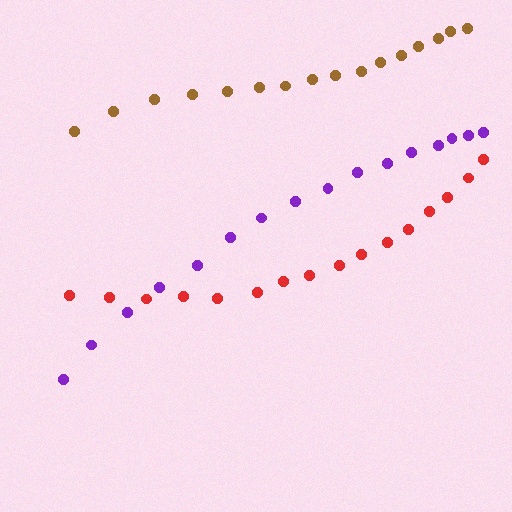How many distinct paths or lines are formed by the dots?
There are 3 distinct paths.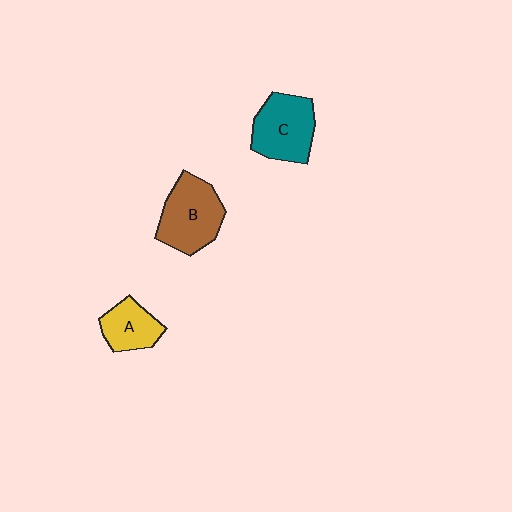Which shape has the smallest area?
Shape A (yellow).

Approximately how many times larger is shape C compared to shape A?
Approximately 1.5 times.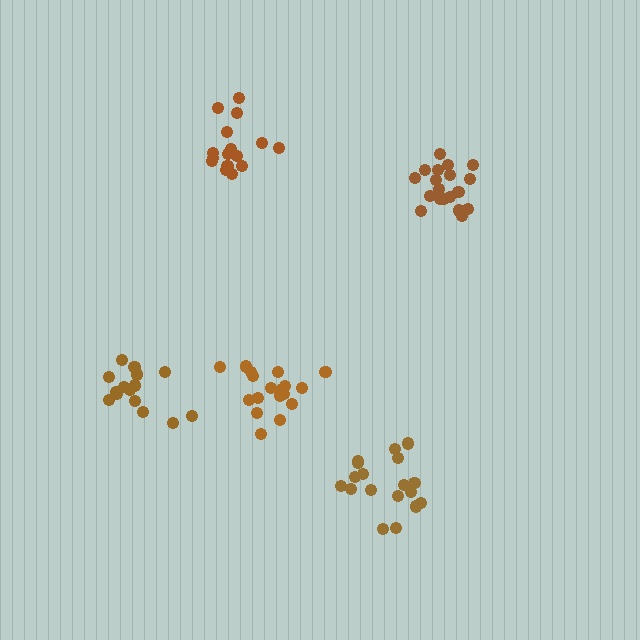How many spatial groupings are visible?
There are 5 spatial groupings.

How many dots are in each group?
Group 1: 18 dots, Group 2: 16 dots, Group 3: 19 dots, Group 4: 16 dots, Group 5: 19 dots (88 total).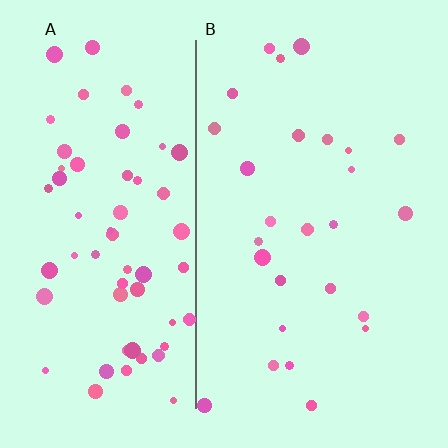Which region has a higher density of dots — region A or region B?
A (the left).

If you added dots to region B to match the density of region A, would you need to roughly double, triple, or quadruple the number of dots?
Approximately double.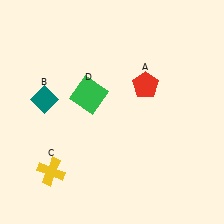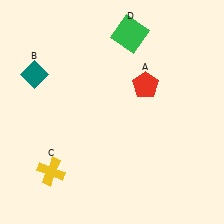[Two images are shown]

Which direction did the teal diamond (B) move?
The teal diamond (B) moved up.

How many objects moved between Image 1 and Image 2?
2 objects moved between the two images.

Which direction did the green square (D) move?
The green square (D) moved up.